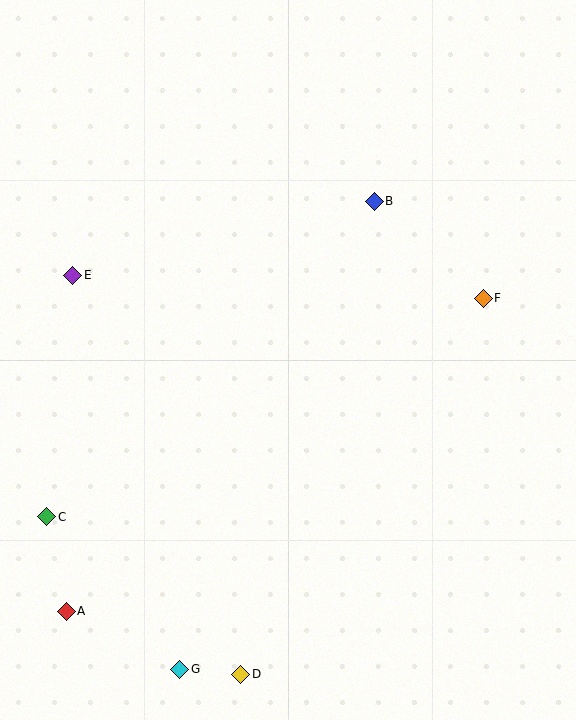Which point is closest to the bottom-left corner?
Point A is closest to the bottom-left corner.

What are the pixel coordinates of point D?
Point D is at (241, 674).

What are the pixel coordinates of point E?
Point E is at (73, 276).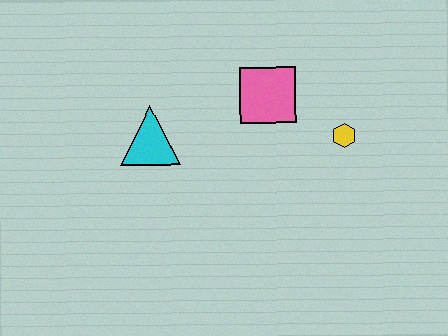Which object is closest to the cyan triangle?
The pink square is closest to the cyan triangle.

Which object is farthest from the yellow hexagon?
The cyan triangle is farthest from the yellow hexagon.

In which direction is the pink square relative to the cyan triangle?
The pink square is to the right of the cyan triangle.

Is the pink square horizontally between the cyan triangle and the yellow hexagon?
Yes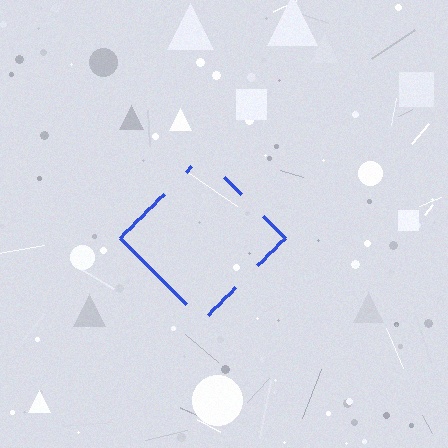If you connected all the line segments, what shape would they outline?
They would outline a diamond.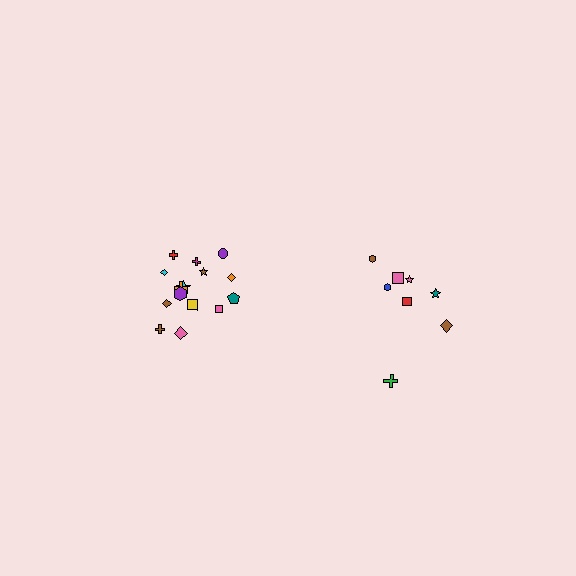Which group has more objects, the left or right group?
The left group.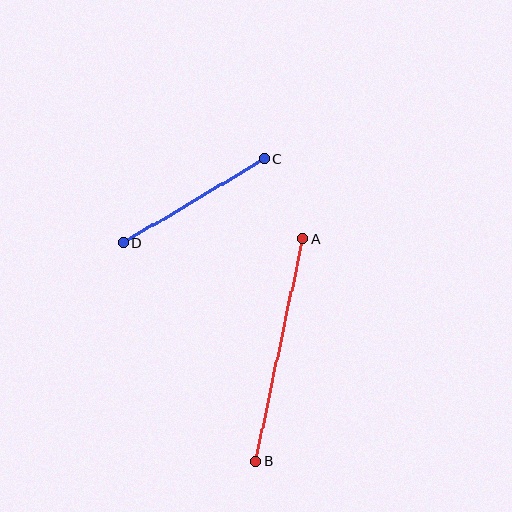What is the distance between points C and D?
The distance is approximately 164 pixels.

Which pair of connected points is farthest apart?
Points A and B are farthest apart.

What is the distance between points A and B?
The distance is approximately 228 pixels.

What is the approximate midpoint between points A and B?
The midpoint is at approximately (279, 350) pixels.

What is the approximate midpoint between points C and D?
The midpoint is at approximately (194, 201) pixels.